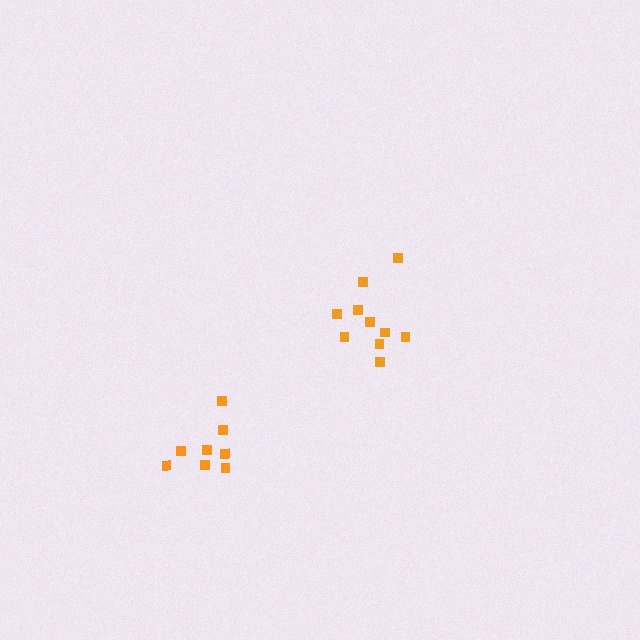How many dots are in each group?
Group 1: 10 dots, Group 2: 8 dots (18 total).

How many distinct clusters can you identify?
There are 2 distinct clusters.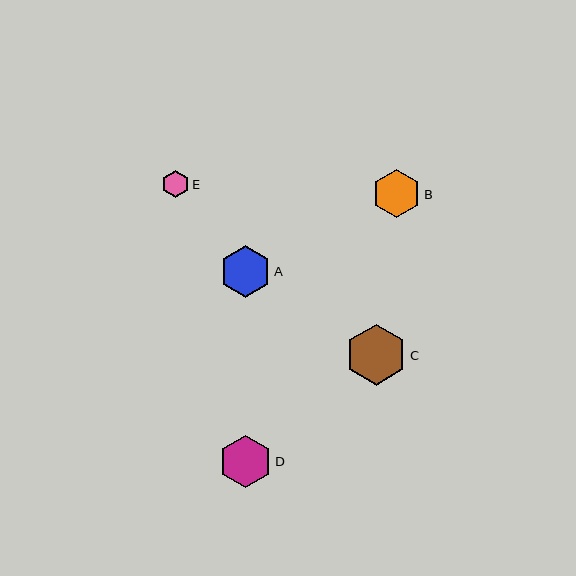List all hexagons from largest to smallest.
From largest to smallest: C, D, A, B, E.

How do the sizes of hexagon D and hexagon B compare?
Hexagon D and hexagon B are approximately the same size.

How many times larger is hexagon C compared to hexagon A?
Hexagon C is approximately 1.2 times the size of hexagon A.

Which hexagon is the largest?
Hexagon C is the largest with a size of approximately 61 pixels.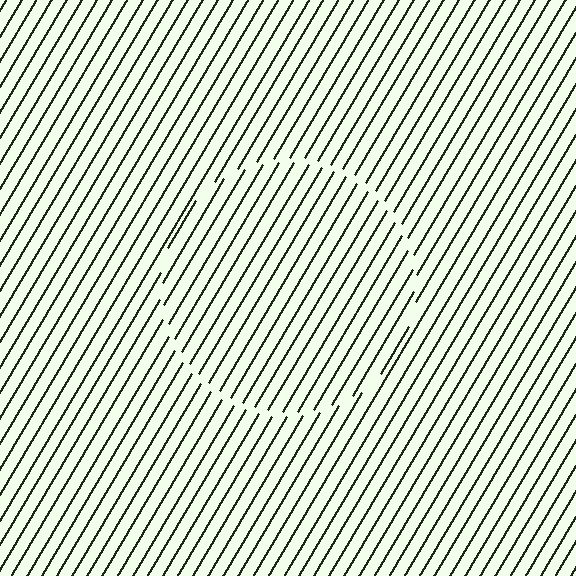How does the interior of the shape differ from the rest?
The interior of the shape contains the same grating, shifted by half a period — the contour is defined by the phase discontinuity where line-ends from the inner and outer gratings abut.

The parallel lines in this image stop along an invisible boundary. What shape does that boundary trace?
An illusory circle. The interior of the shape contains the same grating, shifted by half a period — the contour is defined by the phase discontinuity where line-ends from the inner and outer gratings abut.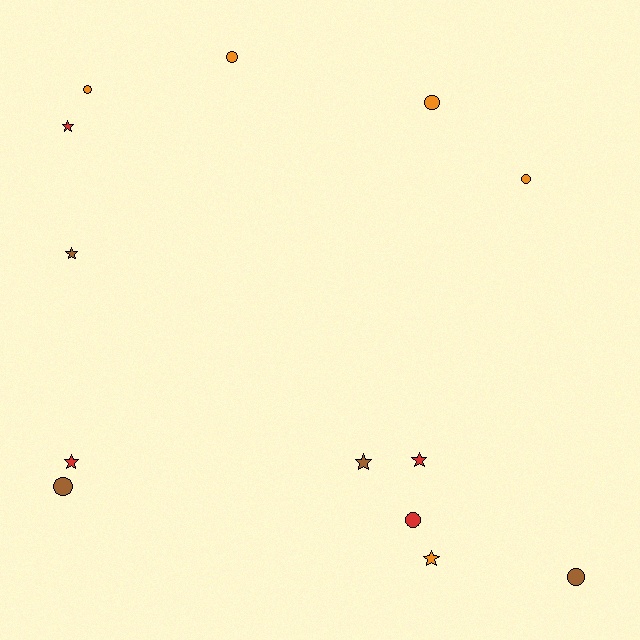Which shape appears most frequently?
Circle, with 7 objects.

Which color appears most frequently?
Orange, with 5 objects.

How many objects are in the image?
There are 13 objects.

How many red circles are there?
There is 1 red circle.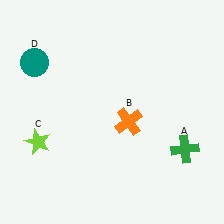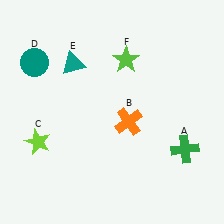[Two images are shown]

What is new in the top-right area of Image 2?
A lime star (F) was added in the top-right area of Image 2.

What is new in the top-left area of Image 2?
A teal triangle (E) was added in the top-left area of Image 2.